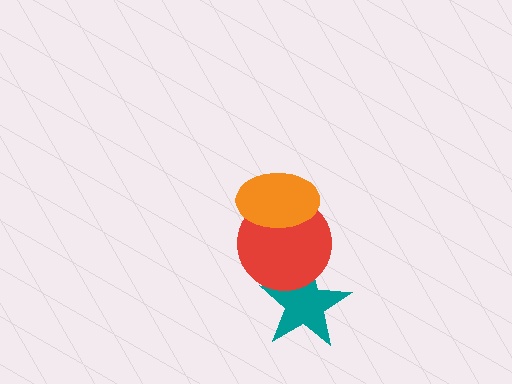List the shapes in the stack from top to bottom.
From top to bottom: the orange ellipse, the red circle, the teal star.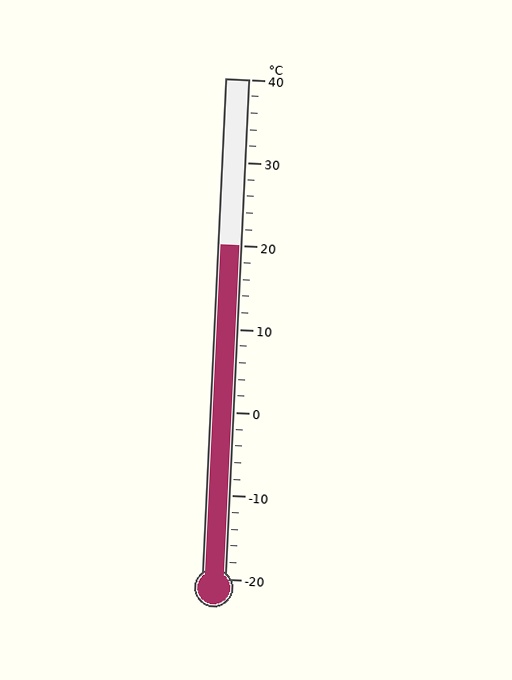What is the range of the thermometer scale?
The thermometer scale ranges from -20°C to 40°C.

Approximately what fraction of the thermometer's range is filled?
The thermometer is filled to approximately 65% of its range.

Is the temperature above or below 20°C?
The temperature is at 20°C.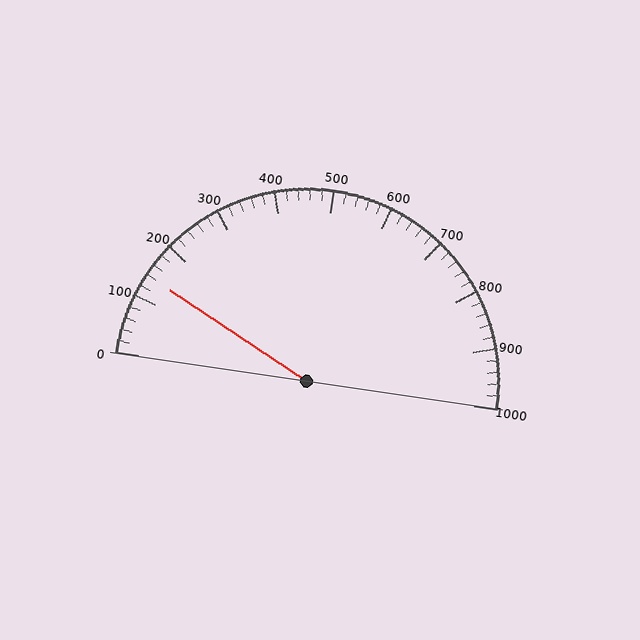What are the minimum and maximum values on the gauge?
The gauge ranges from 0 to 1000.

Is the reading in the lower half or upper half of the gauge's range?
The reading is in the lower half of the range (0 to 1000).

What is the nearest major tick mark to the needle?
The nearest major tick mark is 100.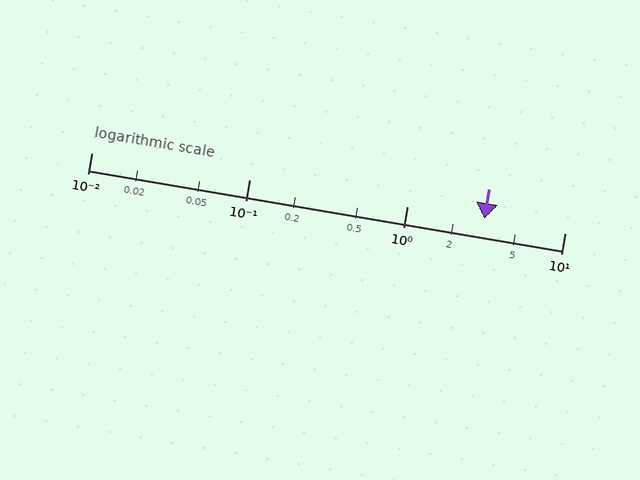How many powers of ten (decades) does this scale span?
The scale spans 3 decades, from 0.01 to 10.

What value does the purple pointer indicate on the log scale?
The pointer indicates approximately 3.1.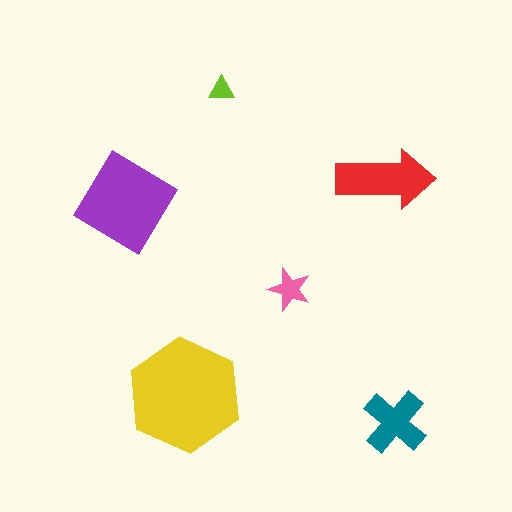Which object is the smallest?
The lime triangle.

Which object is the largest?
The yellow hexagon.